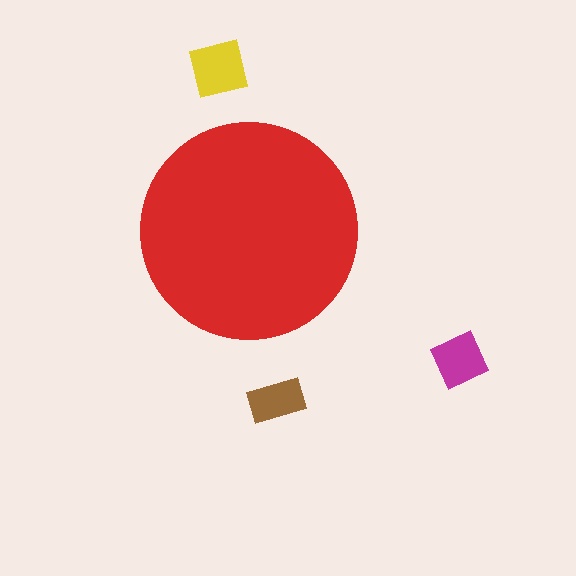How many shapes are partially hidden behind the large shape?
0 shapes are partially hidden.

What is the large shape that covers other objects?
A red circle.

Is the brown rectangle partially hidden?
No, the brown rectangle is fully visible.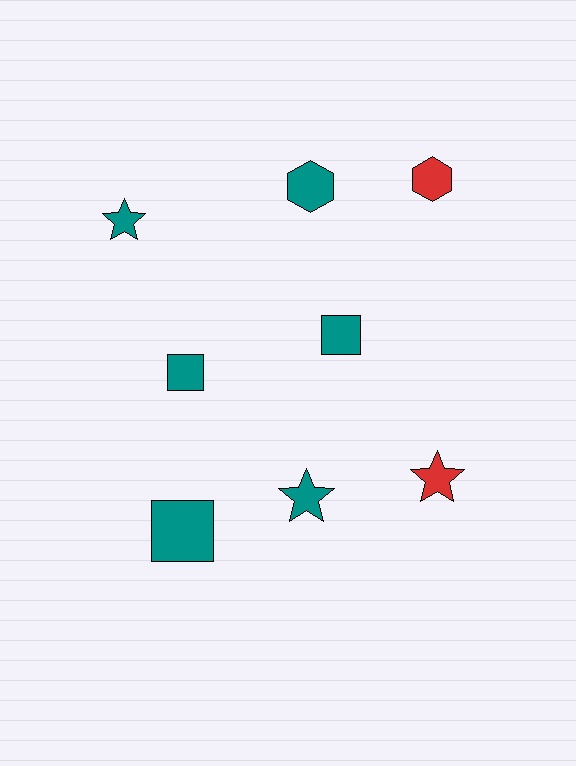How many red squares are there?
There are no red squares.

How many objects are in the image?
There are 8 objects.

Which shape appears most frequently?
Square, with 3 objects.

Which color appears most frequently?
Teal, with 6 objects.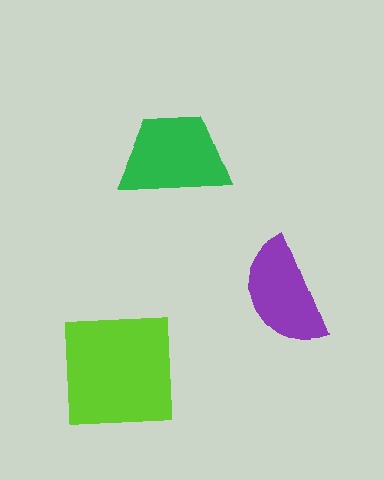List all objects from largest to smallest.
The lime square, the green trapezoid, the purple semicircle.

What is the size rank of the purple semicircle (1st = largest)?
3rd.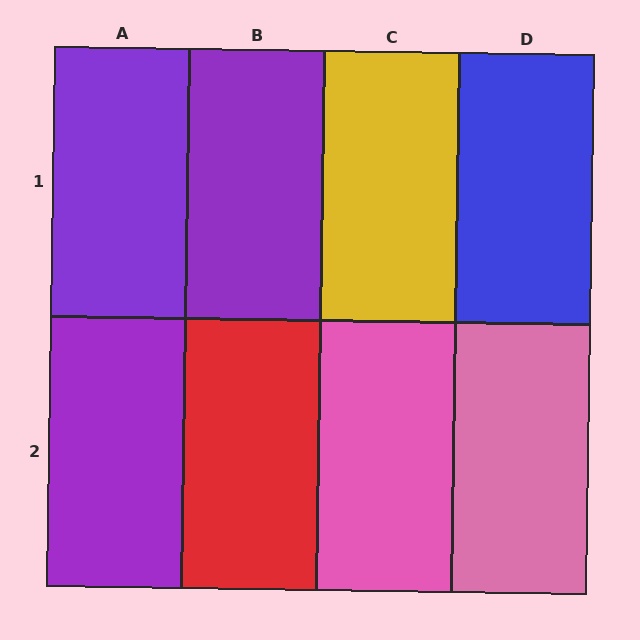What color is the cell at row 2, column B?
Red.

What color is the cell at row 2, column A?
Purple.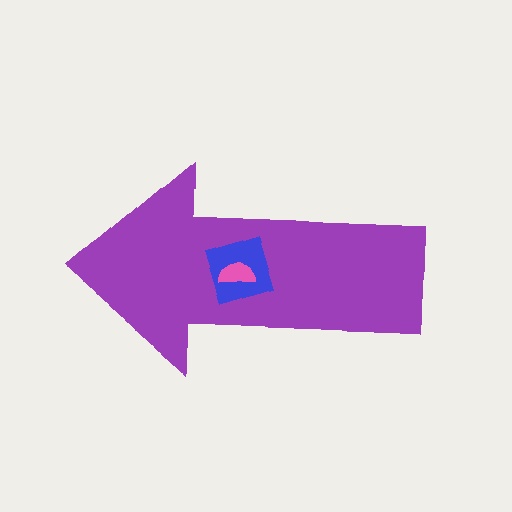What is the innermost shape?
The pink semicircle.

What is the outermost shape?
The purple arrow.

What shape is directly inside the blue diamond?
The pink semicircle.